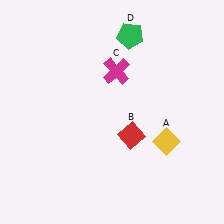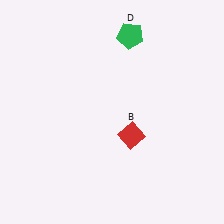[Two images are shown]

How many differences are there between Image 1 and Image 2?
There are 2 differences between the two images.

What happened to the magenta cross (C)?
The magenta cross (C) was removed in Image 2. It was in the top-right area of Image 1.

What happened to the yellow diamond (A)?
The yellow diamond (A) was removed in Image 2. It was in the bottom-right area of Image 1.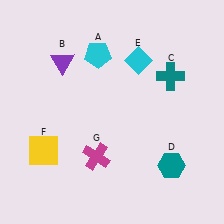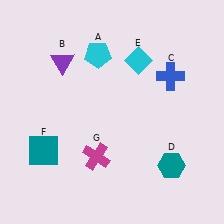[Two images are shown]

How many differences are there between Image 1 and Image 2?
There are 2 differences between the two images.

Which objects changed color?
C changed from teal to blue. F changed from yellow to teal.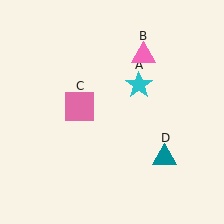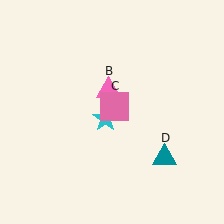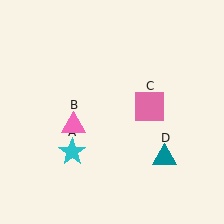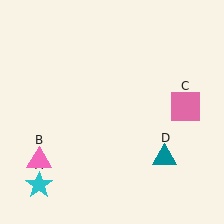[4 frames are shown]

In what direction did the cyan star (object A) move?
The cyan star (object A) moved down and to the left.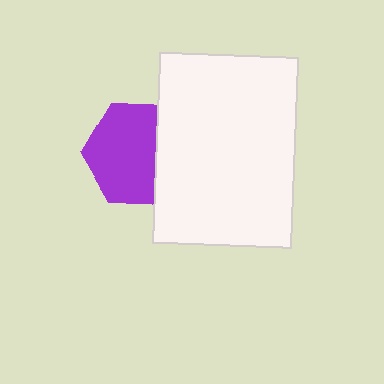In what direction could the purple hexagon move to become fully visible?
The purple hexagon could move left. That would shift it out from behind the white rectangle entirely.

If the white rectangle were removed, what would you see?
You would see the complete purple hexagon.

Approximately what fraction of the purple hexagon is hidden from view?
Roughly 31% of the purple hexagon is hidden behind the white rectangle.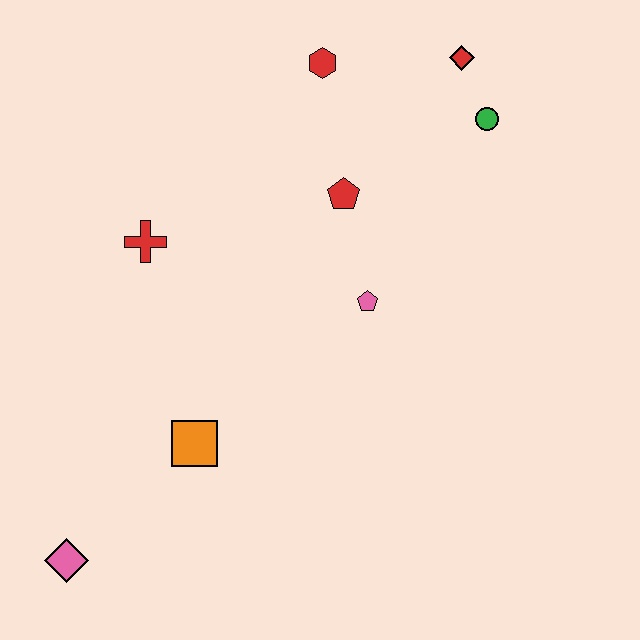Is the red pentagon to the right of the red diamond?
No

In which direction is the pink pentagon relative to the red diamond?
The pink pentagon is below the red diamond.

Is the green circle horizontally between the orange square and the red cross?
No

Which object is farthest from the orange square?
The red diamond is farthest from the orange square.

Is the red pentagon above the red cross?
Yes